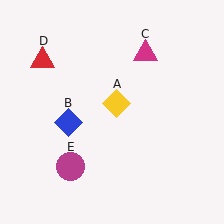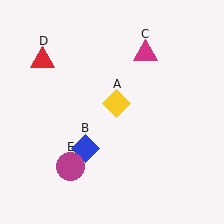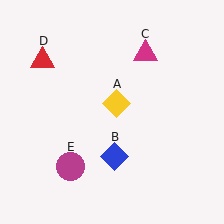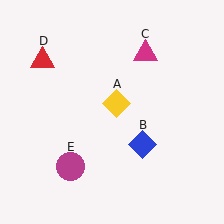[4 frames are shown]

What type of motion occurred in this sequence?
The blue diamond (object B) rotated counterclockwise around the center of the scene.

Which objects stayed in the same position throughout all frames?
Yellow diamond (object A) and magenta triangle (object C) and red triangle (object D) and magenta circle (object E) remained stationary.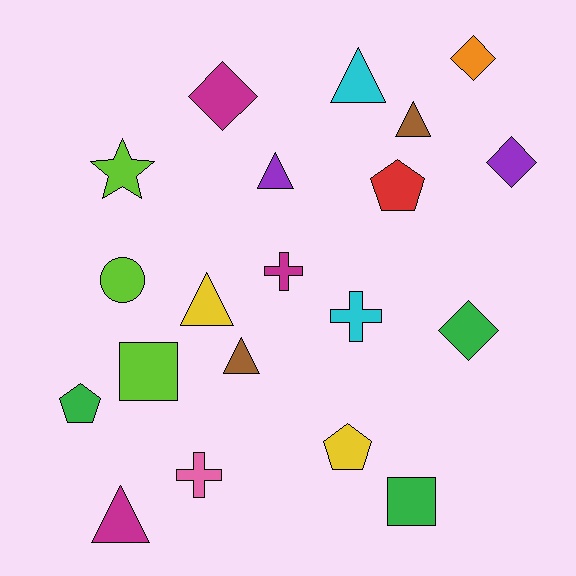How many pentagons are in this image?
There are 3 pentagons.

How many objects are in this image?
There are 20 objects.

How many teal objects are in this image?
There are no teal objects.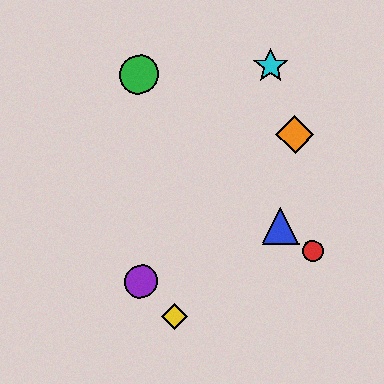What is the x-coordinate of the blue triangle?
The blue triangle is at x≈280.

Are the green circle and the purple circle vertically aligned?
Yes, both are at x≈139.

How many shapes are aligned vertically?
2 shapes (the green circle, the purple circle) are aligned vertically.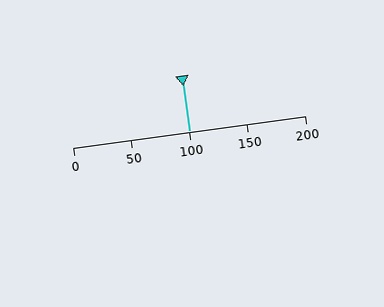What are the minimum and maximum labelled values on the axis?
The axis runs from 0 to 200.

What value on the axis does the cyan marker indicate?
The marker indicates approximately 100.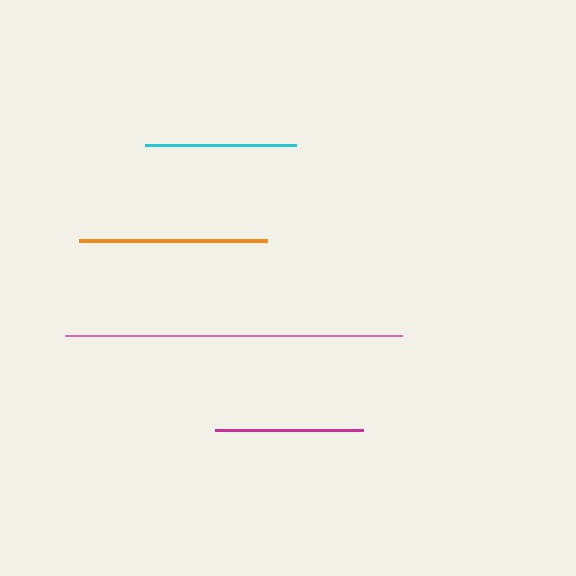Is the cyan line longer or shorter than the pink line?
The pink line is longer than the cyan line.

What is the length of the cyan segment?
The cyan segment is approximately 151 pixels long.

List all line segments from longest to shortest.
From longest to shortest: pink, orange, cyan, magenta.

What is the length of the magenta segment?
The magenta segment is approximately 148 pixels long.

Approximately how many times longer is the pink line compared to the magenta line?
The pink line is approximately 2.3 times the length of the magenta line.